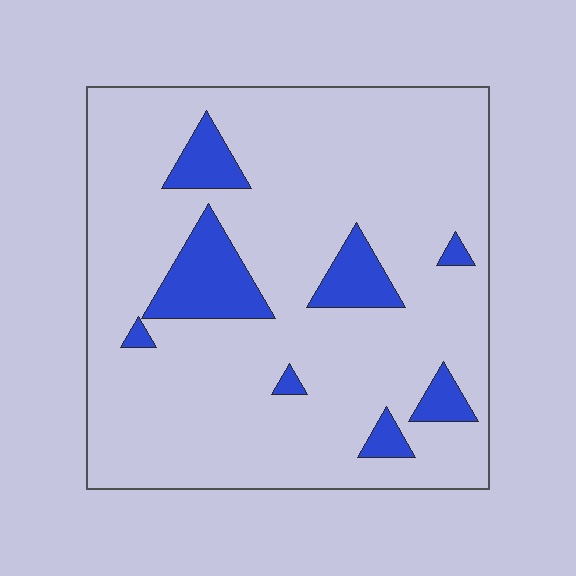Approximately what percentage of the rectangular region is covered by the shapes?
Approximately 15%.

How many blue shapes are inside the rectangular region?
8.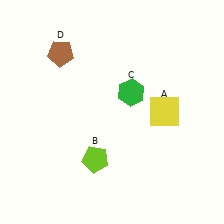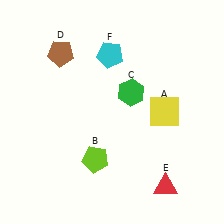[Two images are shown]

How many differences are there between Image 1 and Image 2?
There are 2 differences between the two images.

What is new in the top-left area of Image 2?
A cyan pentagon (F) was added in the top-left area of Image 2.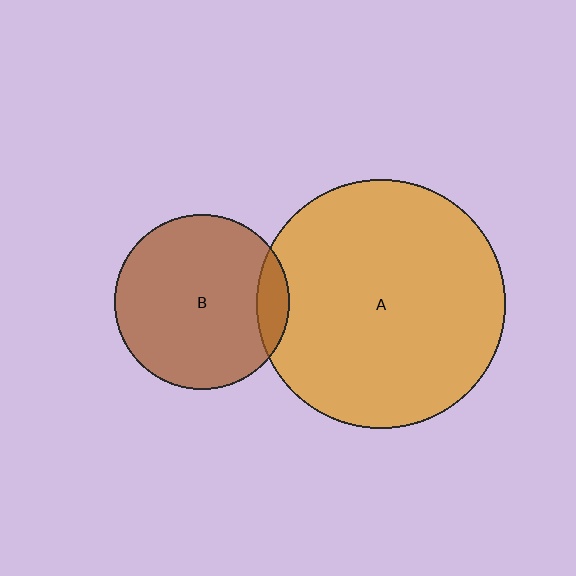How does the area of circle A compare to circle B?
Approximately 2.0 times.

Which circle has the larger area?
Circle A (orange).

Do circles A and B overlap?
Yes.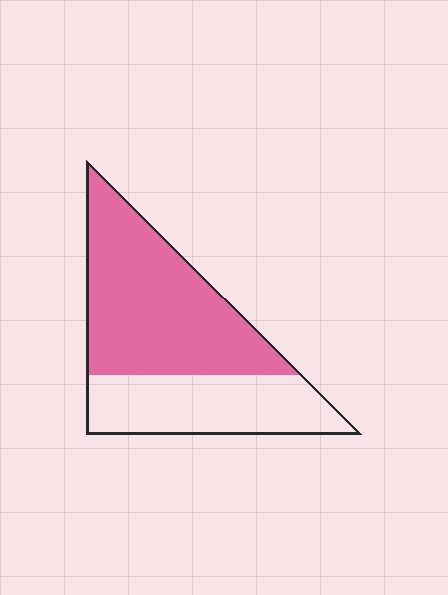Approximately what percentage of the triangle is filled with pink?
Approximately 60%.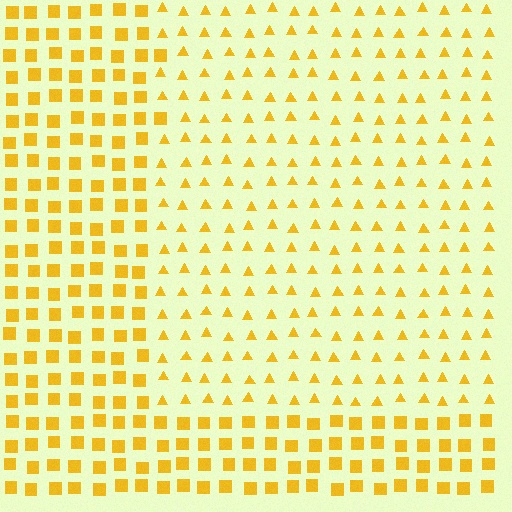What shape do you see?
I see a rectangle.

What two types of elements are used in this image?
The image uses triangles inside the rectangle region and squares outside it.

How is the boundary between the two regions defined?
The boundary is defined by a change in element shape: triangles inside vs. squares outside. All elements share the same color and spacing.